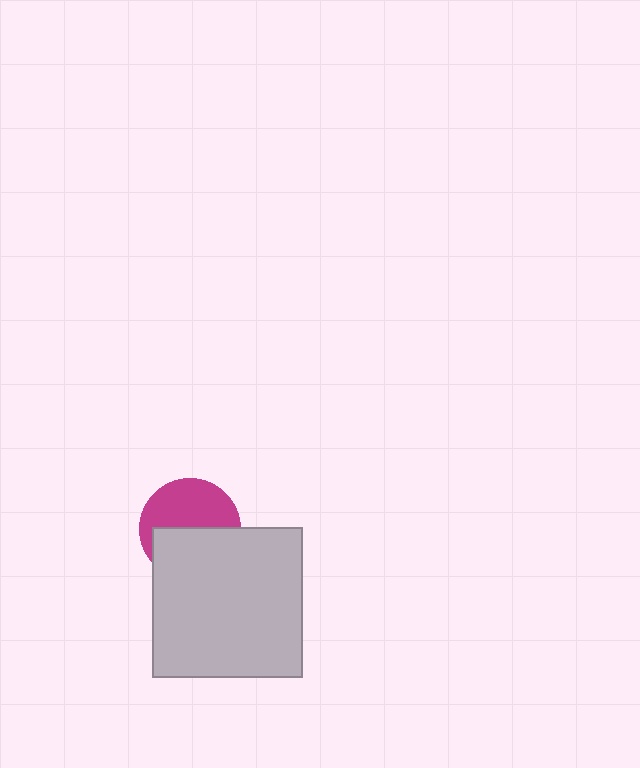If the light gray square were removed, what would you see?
You would see the complete magenta circle.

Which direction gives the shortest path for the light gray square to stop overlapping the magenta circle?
Moving down gives the shortest separation.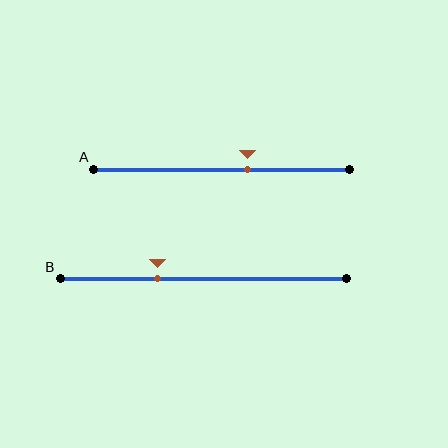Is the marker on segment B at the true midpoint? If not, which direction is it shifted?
No, the marker on segment B is shifted to the left by about 16% of the segment length.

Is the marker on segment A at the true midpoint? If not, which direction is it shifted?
No, the marker on segment A is shifted to the right by about 10% of the segment length.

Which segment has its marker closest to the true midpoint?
Segment A has its marker closest to the true midpoint.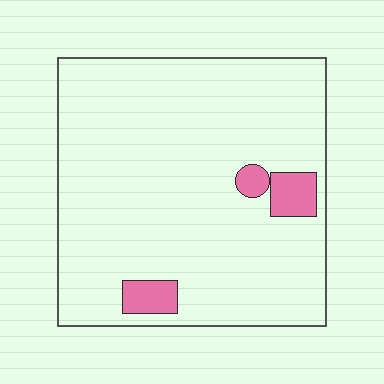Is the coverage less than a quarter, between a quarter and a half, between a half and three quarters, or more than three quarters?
Less than a quarter.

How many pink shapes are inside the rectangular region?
3.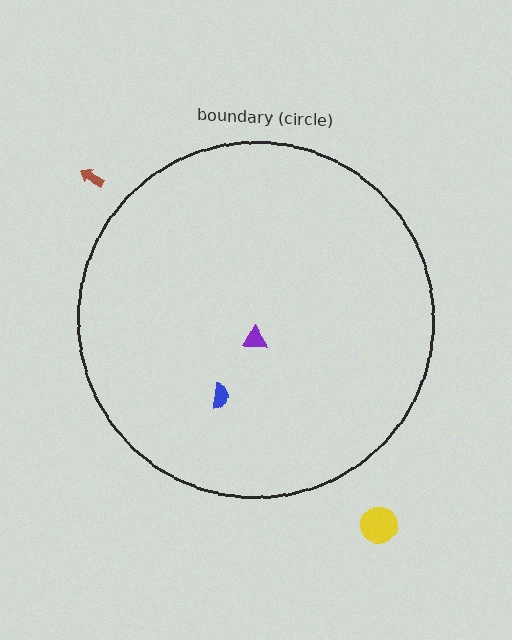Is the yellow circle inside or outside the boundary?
Outside.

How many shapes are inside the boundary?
2 inside, 2 outside.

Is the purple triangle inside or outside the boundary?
Inside.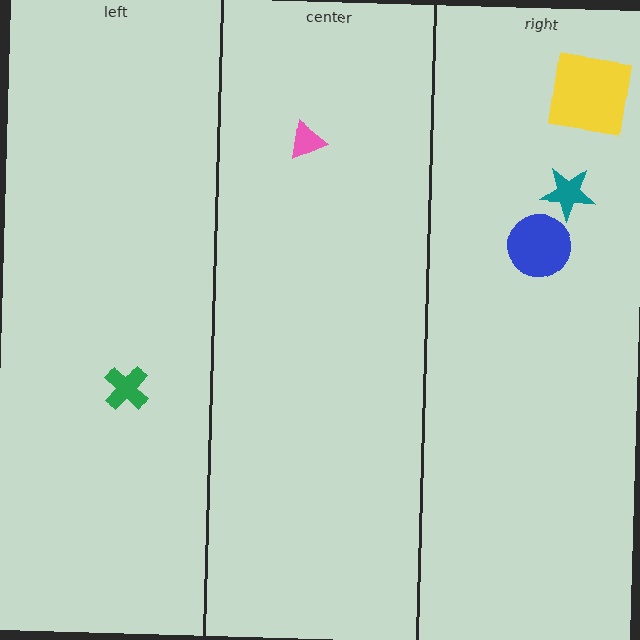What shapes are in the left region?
The green cross.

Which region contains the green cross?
The left region.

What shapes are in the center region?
The pink triangle.